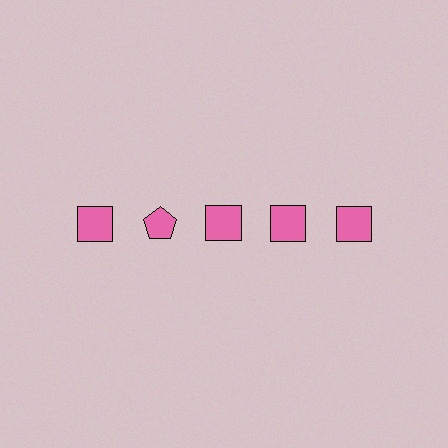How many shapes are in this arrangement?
There are 5 shapes arranged in a grid pattern.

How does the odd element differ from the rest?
It has a different shape: pentagon instead of square.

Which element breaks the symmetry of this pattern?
The pink pentagon in the top row, second from left column breaks the symmetry. All other shapes are pink squares.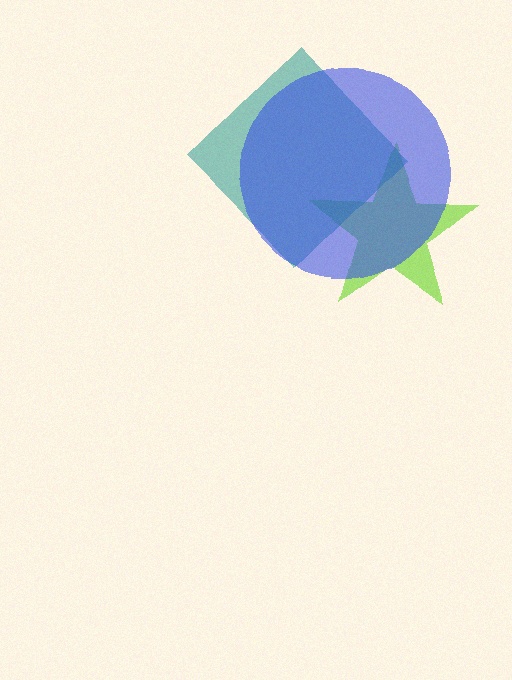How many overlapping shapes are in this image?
There are 3 overlapping shapes in the image.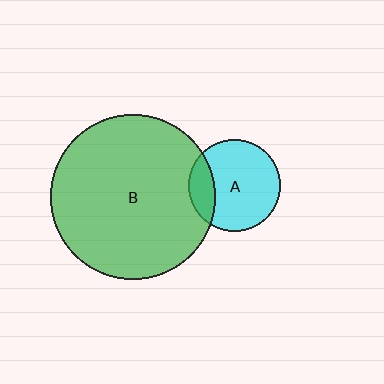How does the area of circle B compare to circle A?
Approximately 3.2 times.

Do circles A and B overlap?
Yes.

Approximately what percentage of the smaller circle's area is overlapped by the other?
Approximately 20%.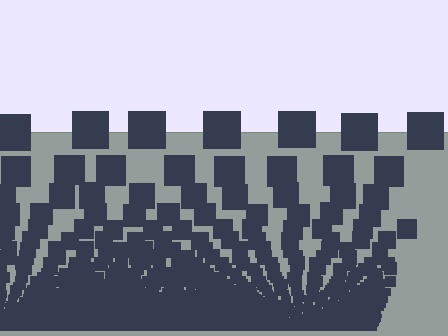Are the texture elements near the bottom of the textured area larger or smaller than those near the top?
Smaller. The gradient is inverted — elements near the bottom are smaller and denser.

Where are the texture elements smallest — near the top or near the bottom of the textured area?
Near the bottom.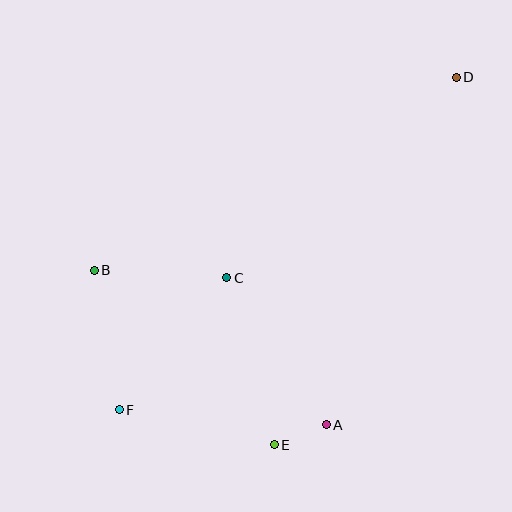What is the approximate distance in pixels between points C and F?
The distance between C and F is approximately 170 pixels.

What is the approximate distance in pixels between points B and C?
The distance between B and C is approximately 133 pixels.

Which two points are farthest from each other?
Points D and F are farthest from each other.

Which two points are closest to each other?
Points A and E are closest to each other.